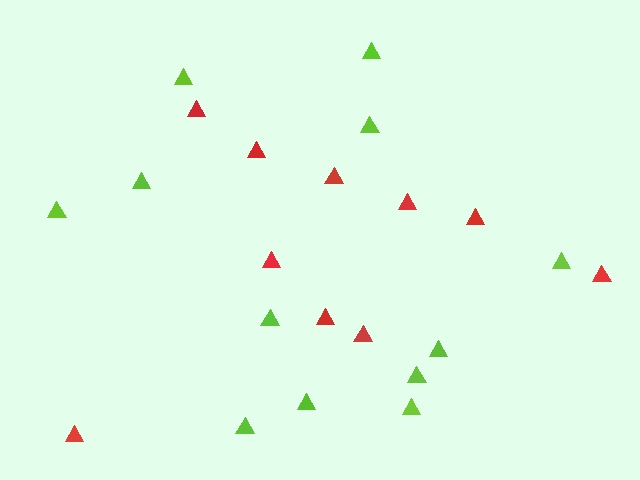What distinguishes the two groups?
There are 2 groups: one group of red triangles (10) and one group of lime triangles (12).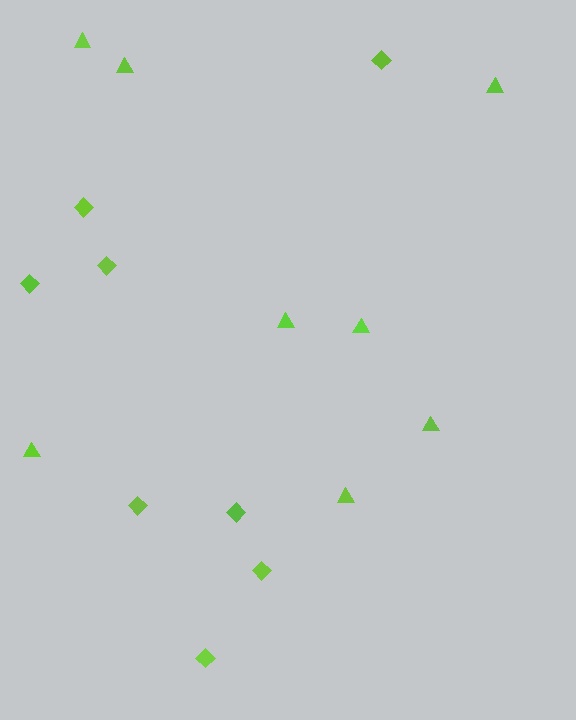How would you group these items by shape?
There are 2 groups: one group of diamonds (8) and one group of triangles (8).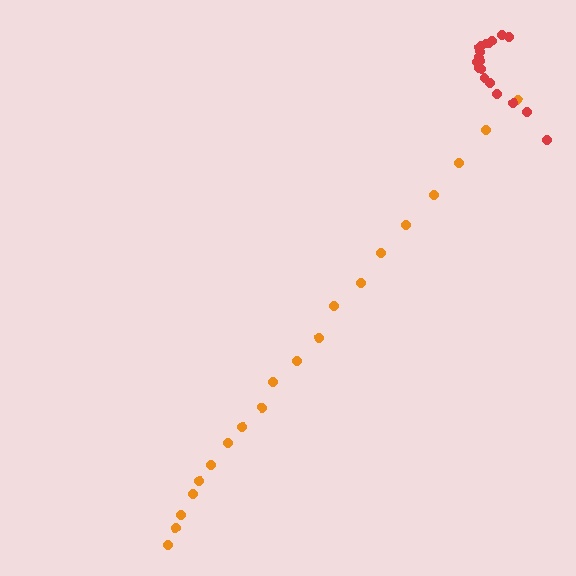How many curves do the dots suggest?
There are 2 distinct paths.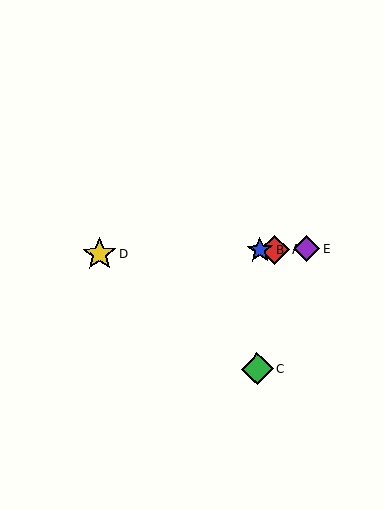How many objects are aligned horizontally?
4 objects (A, B, D, E) are aligned horizontally.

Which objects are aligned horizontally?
Objects A, B, D, E are aligned horizontally.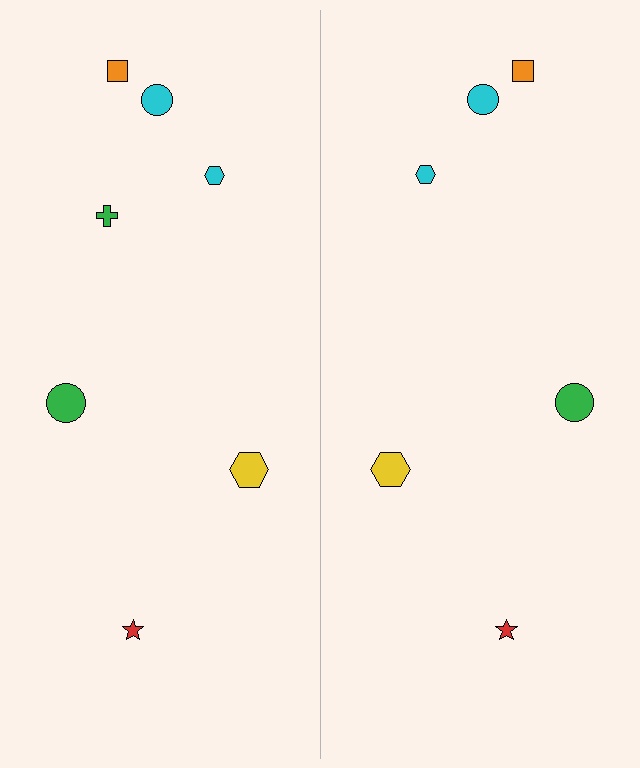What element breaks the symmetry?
A green cross is missing from the right side.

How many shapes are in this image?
There are 13 shapes in this image.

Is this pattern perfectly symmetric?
No, the pattern is not perfectly symmetric. A green cross is missing from the right side.